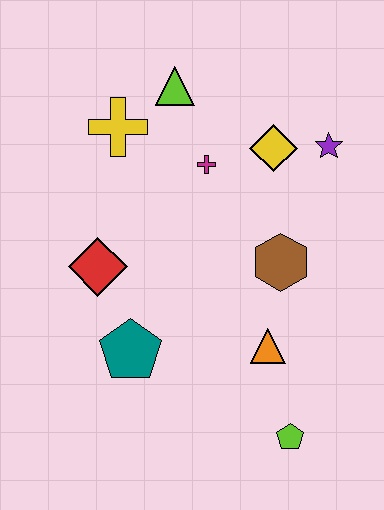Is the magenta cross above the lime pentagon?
Yes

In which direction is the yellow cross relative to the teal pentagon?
The yellow cross is above the teal pentagon.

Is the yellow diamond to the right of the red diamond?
Yes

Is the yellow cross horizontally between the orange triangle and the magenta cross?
No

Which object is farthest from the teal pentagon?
The purple star is farthest from the teal pentagon.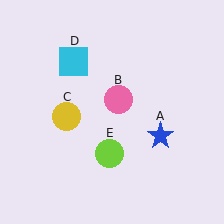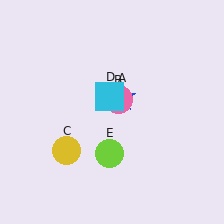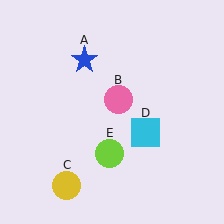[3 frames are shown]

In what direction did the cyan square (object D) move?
The cyan square (object D) moved down and to the right.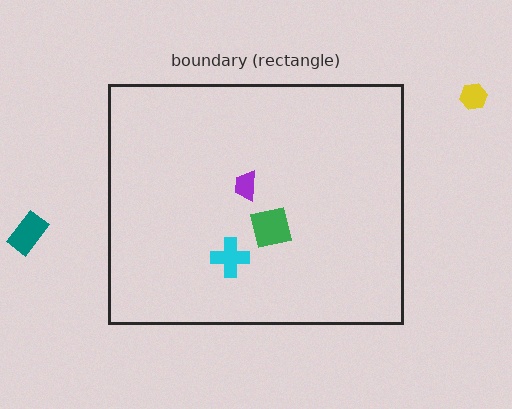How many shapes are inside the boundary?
3 inside, 2 outside.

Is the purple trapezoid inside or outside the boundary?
Inside.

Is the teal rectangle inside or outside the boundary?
Outside.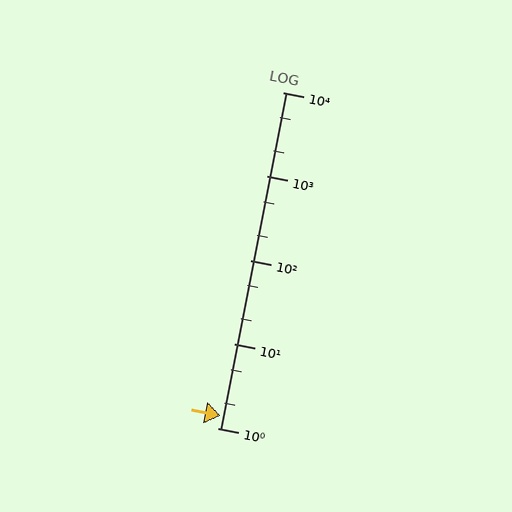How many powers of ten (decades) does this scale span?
The scale spans 4 decades, from 1 to 10000.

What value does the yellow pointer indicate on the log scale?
The pointer indicates approximately 1.4.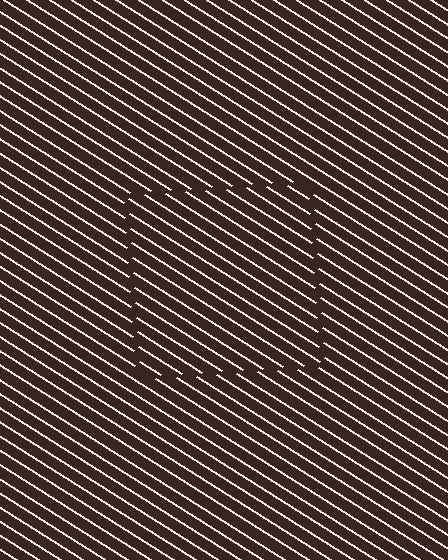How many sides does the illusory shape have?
4 sides — the line-ends trace a square.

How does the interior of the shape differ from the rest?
The interior of the shape contains the same grating, shifted by half a period — the contour is defined by the phase discontinuity where line-ends from the inner and outer gratings abut.